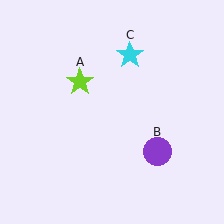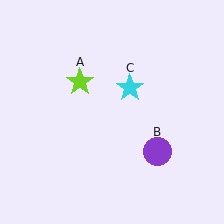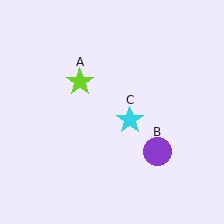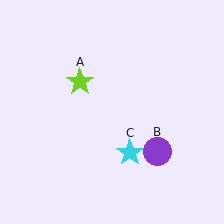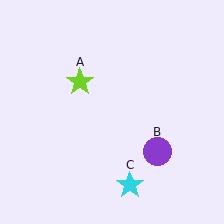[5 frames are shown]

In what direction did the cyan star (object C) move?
The cyan star (object C) moved down.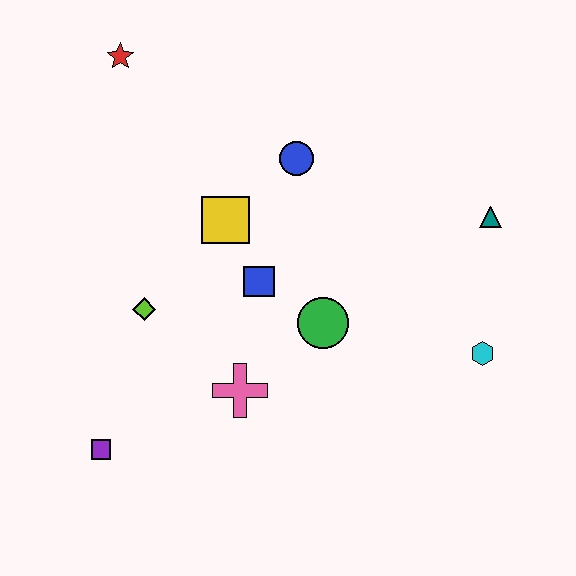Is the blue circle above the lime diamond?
Yes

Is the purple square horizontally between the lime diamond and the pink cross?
No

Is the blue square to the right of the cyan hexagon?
No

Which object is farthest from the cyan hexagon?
The red star is farthest from the cyan hexagon.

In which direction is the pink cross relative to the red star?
The pink cross is below the red star.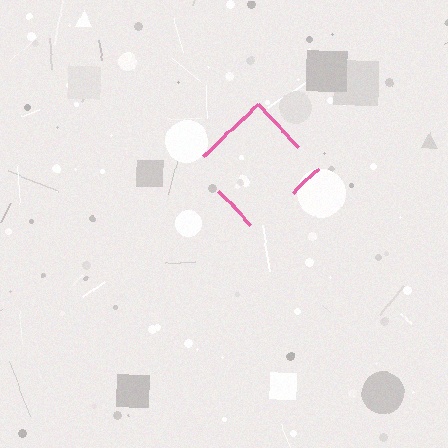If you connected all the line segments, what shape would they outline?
They would outline a diamond.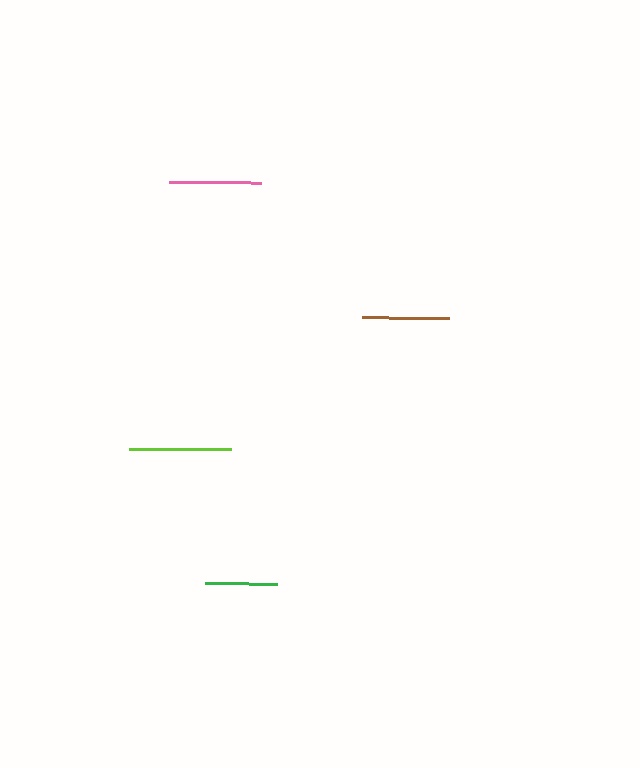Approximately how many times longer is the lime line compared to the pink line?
The lime line is approximately 1.1 times the length of the pink line.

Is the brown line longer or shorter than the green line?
The brown line is longer than the green line.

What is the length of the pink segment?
The pink segment is approximately 92 pixels long.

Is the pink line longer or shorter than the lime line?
The lime line is longer than the pink line.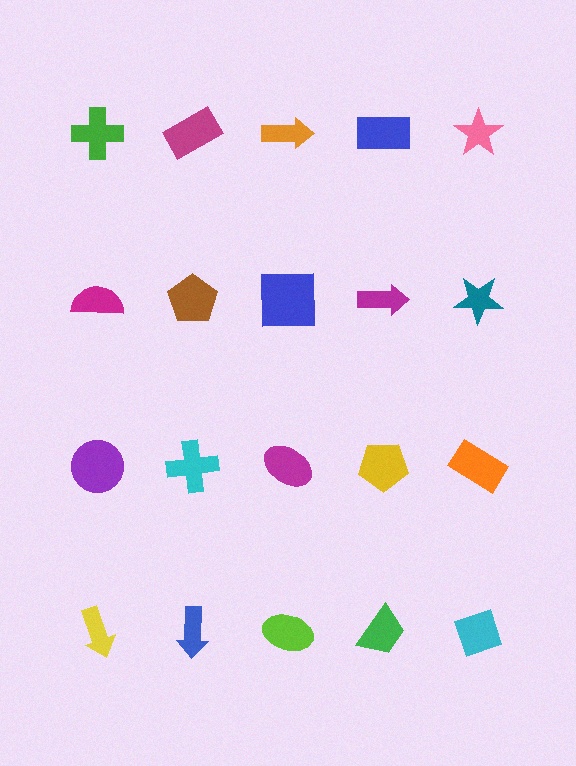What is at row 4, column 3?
A lime ellipse.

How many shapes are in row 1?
5 shapes.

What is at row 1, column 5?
A pink star.